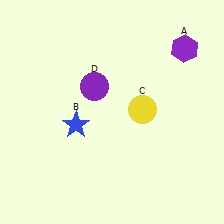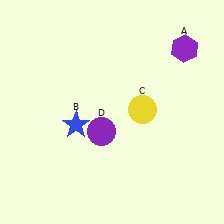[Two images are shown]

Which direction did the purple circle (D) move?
The purple circle (D) moved down.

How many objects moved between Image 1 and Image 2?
1 object moved between the two images.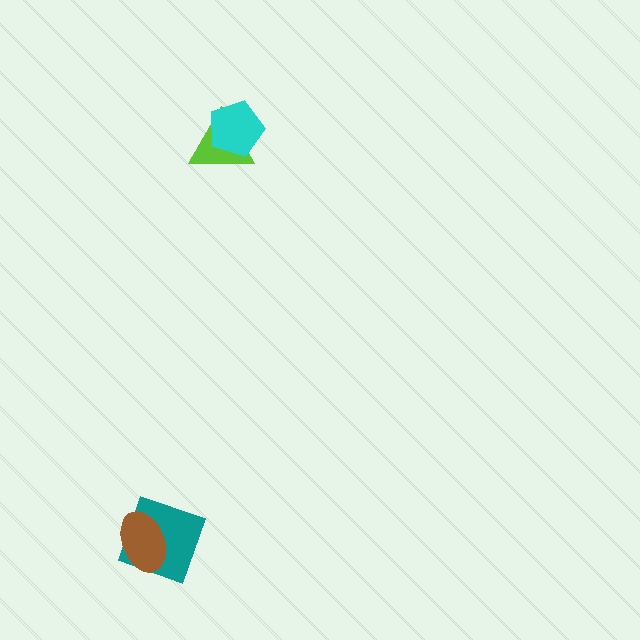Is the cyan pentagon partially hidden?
No, no other shape covers it.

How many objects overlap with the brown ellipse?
1 object overlaps with the brown ellipse.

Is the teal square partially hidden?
Yes, it is partially covered by another shape.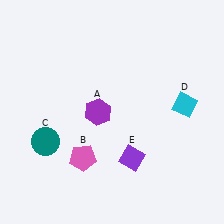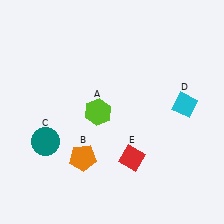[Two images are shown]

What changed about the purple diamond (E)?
In Image 1, E is purple. In Image 2, it changed to red.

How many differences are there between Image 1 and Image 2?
There are 3 differences between the two images.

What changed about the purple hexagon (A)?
In Image 1, A is purple. In Image 2, it changed to lime.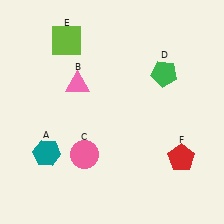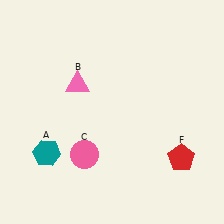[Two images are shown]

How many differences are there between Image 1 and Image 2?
There are 2 differences between the two images.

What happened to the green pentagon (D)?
The green pentagon (D) was removed in Image 2. It was in the top-right area of Image 1.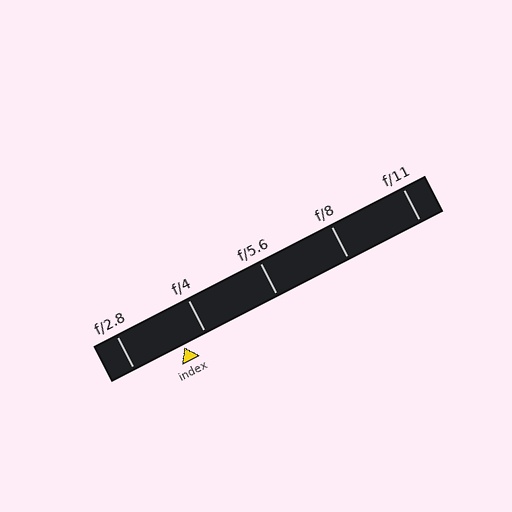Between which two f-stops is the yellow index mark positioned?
The index mark is between f/2.8 and f/4.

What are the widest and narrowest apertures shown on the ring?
The widest aperture shown is f/2.8 and the narrowest is f/11.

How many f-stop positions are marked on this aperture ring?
There are 5 f-stop positions marked.